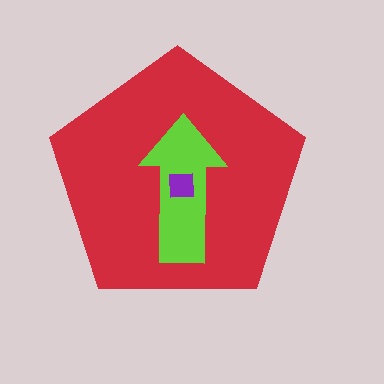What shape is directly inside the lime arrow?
The purple square.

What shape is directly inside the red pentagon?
The lime arrow.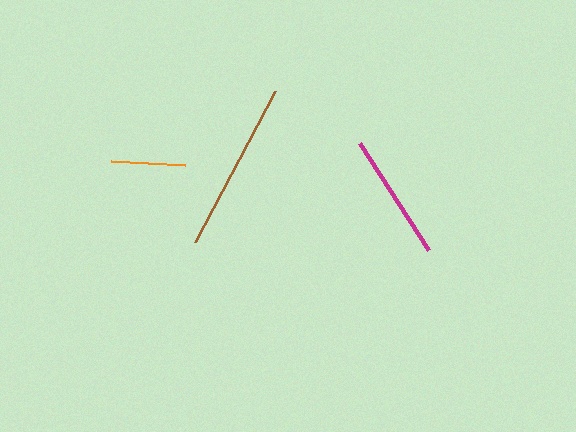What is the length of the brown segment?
The brown segment is approximately 171 pixels long.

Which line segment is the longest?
The brown line is the longest at approximately 171 pixels.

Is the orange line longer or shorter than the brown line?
The brown line is longer than the orange line.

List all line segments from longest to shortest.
From longest to shortest: brown, magenta, orange.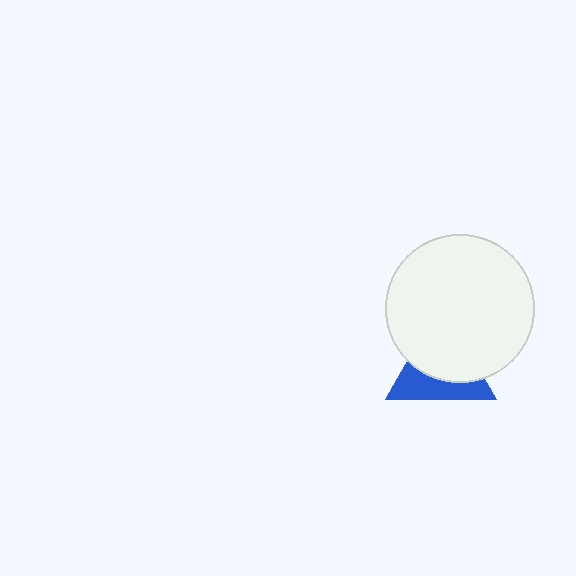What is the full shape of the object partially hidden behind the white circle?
The partially hidden object is a blue triangle.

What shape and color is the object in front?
The object in front is a white circle.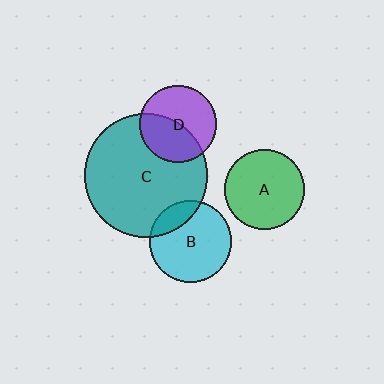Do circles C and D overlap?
Yes.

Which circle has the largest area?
Circle C (teal).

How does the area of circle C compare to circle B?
Approximately 2.2 times.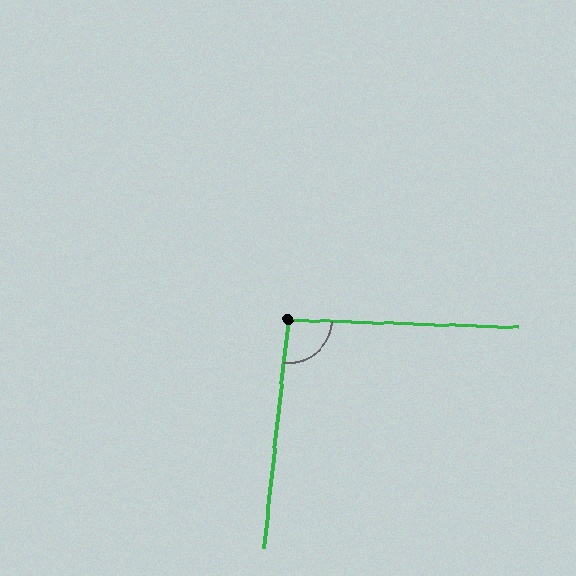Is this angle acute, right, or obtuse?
It is approximately a right angle.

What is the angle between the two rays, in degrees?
Approximately 94 degrees.